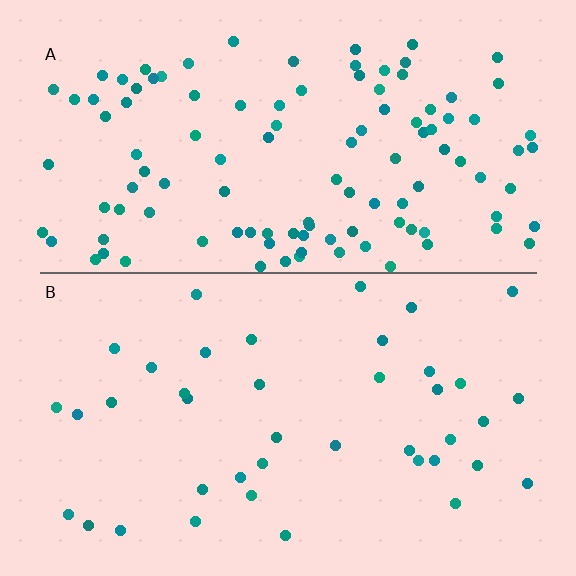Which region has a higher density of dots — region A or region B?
A (the top).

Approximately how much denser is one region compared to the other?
Approximately 2.8× — region A over region B.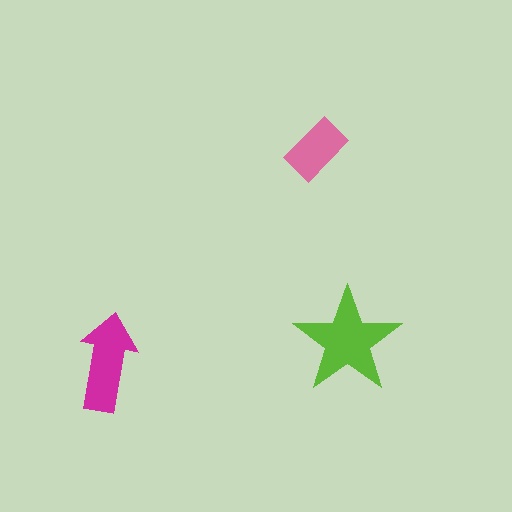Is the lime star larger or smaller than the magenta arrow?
Larger.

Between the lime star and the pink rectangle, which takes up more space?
The lime star.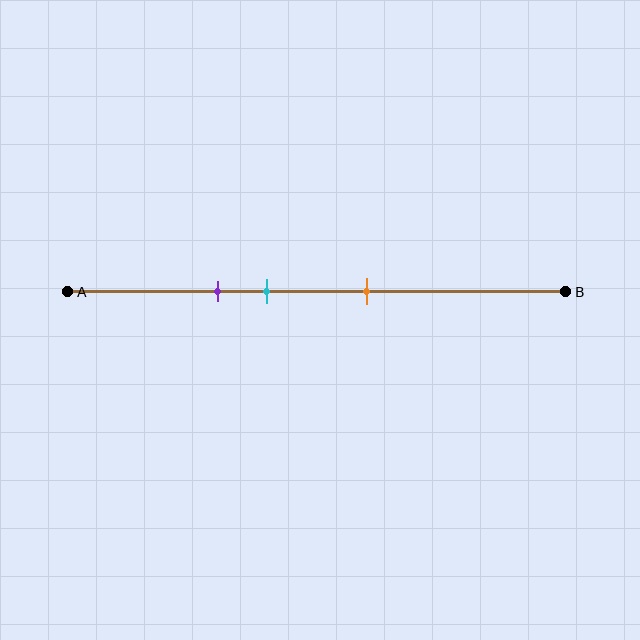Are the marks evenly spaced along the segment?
Yes, the marks are approximately evenly spaced.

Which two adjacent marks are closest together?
The purple and cyan marks are the closest adjacent pair.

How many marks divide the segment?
There are 3 marks dividing the segment.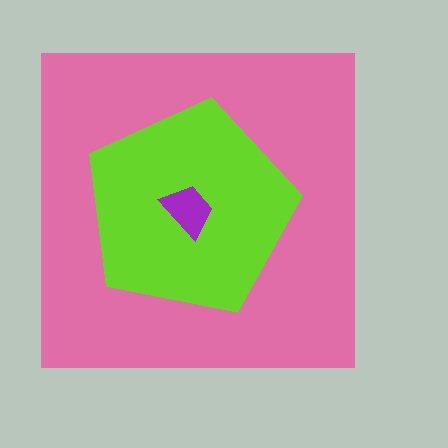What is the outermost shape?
The pink square.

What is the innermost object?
The purple trapezoid.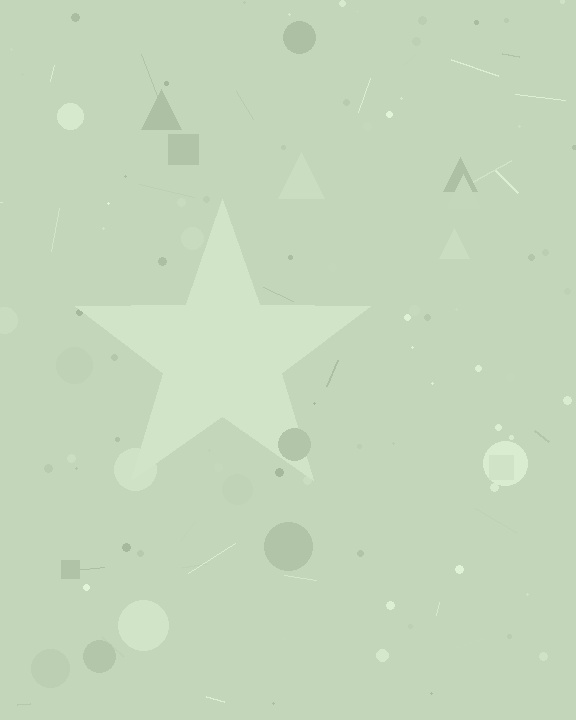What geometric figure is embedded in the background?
A star is embedded in the background.